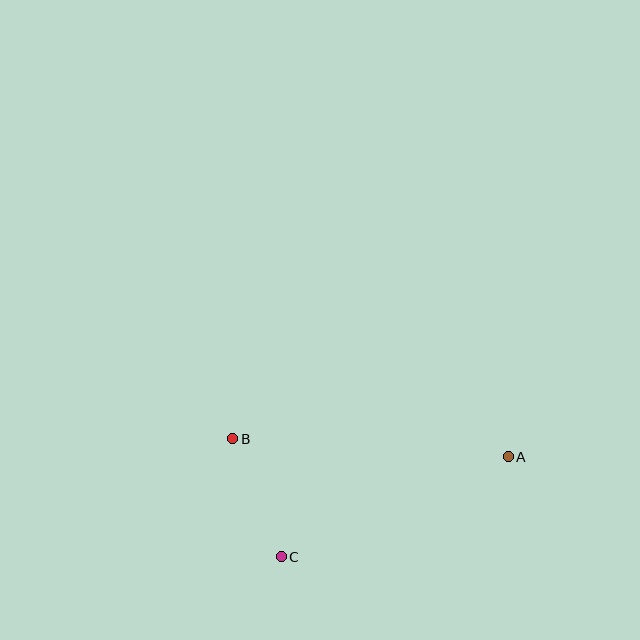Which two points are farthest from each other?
Points A and B are farthest from each other.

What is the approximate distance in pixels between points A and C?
The distance between A and C is approximately 248 pixels.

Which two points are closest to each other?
Points B and C are closest to each other.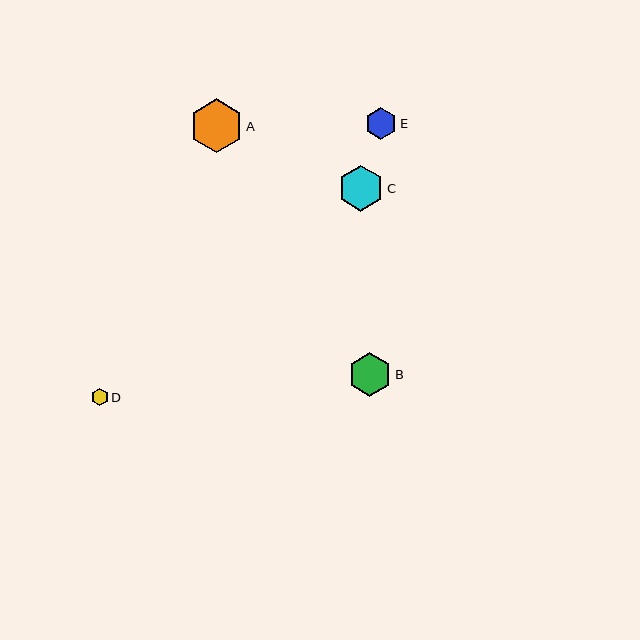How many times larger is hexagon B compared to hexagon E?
Hexagon B is approximately 1.4 times the size of hexagon E.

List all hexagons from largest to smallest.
From largest to smallest: A, C, B, E, D.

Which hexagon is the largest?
Hexagon A is the largest with a size of approximately 54 pixels.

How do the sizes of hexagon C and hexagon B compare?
Hexagon C and hexagon B are approximately the same size.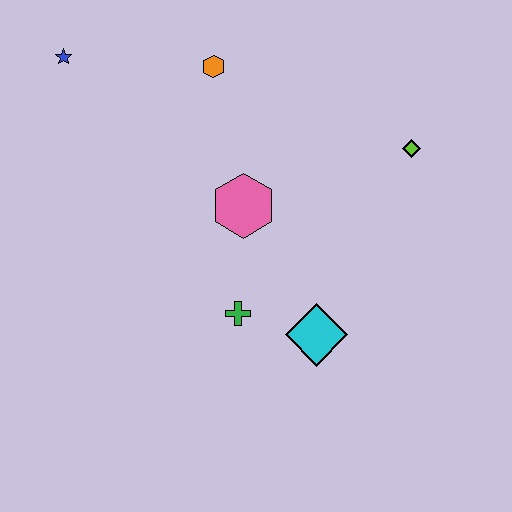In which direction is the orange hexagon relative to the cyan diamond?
The orange hexagon is above the cyan diamond.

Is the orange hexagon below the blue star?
Yes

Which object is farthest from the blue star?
The cyan diamond is farthest from the blue star.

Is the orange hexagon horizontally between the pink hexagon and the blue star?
Yes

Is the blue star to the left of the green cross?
Yes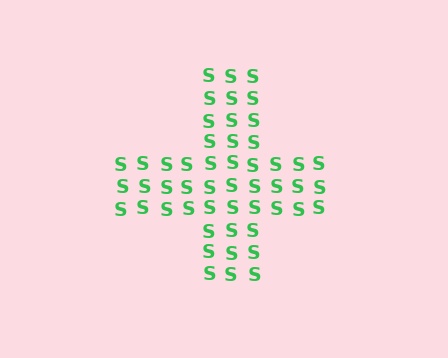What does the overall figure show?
The overall figure shows a cross.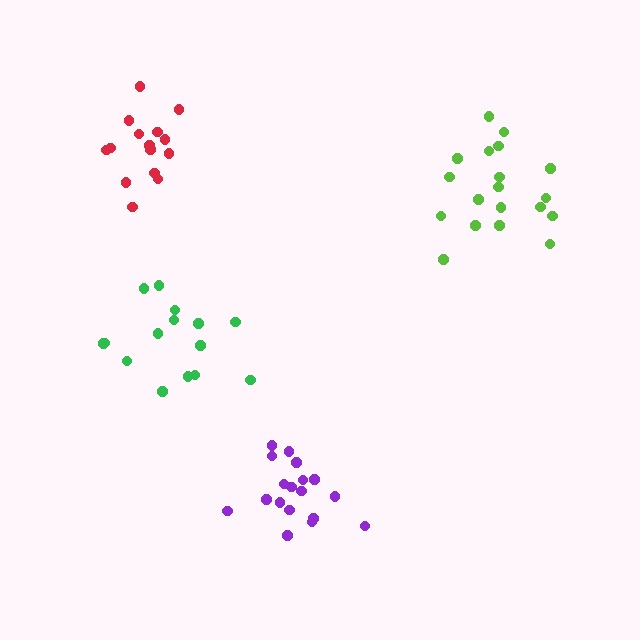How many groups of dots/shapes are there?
There are 4 groups.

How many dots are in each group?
Group 1: 20 dots, Group 2: 15 dots, Group 3: 18 dots, Group 4: 15 dots (68 total).